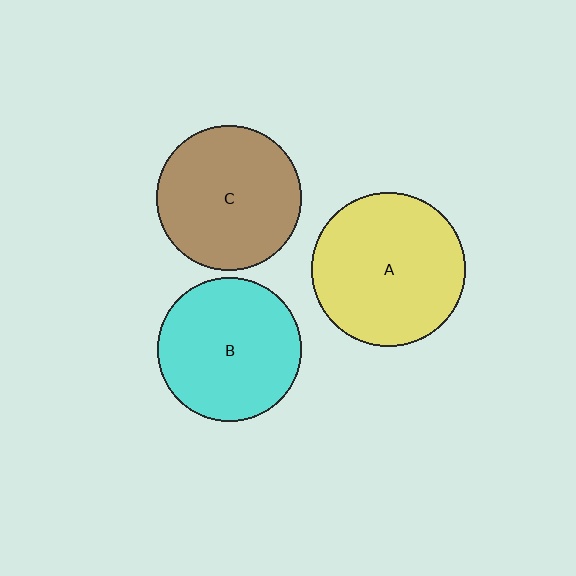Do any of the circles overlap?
No, none of the circles overlap.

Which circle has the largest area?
Circle A (yellow).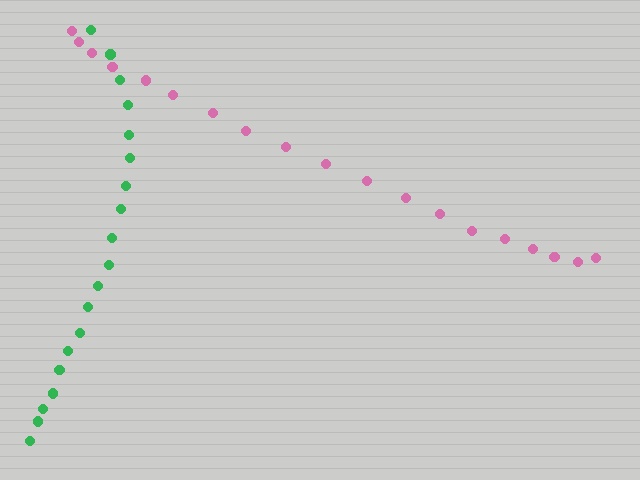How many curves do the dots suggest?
There are 2 distinct paths.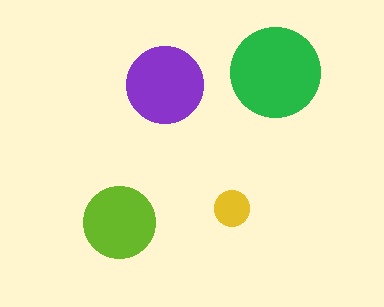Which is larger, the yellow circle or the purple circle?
The purple one.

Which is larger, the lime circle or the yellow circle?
The lime one.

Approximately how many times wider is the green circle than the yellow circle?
About 2.5 times wider.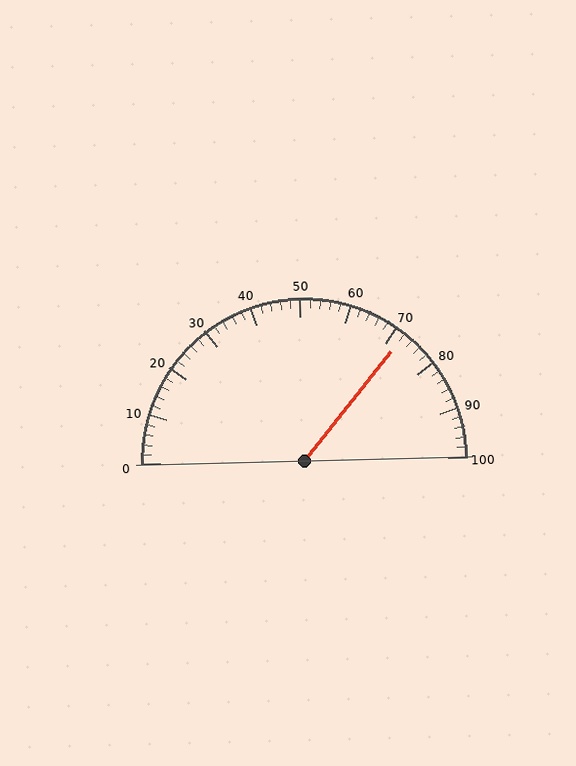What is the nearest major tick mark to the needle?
The nearest major tick mark is 70.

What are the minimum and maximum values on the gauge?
The gauge ranges from 0 to 100.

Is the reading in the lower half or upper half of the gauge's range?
The reading is in the upper half of the range (0 to 100).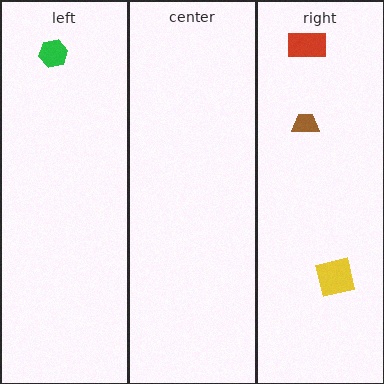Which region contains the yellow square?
The right region.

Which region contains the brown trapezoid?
The right region.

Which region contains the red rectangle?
The right region.